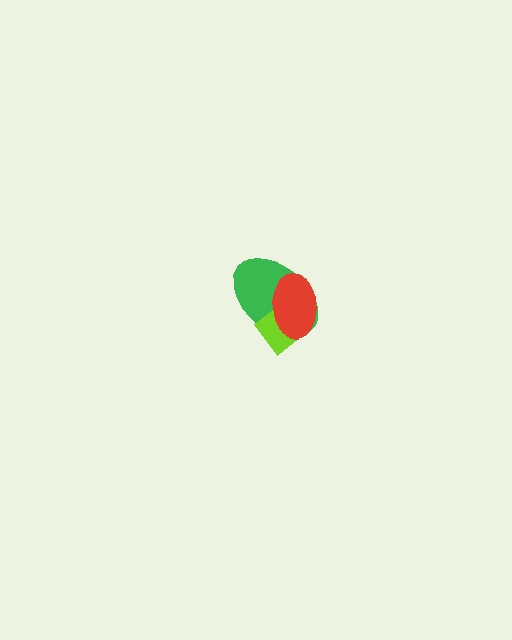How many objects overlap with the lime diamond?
2 objects overlap with the lime diamond.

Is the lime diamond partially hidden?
Yes, it is partially covered by another shape.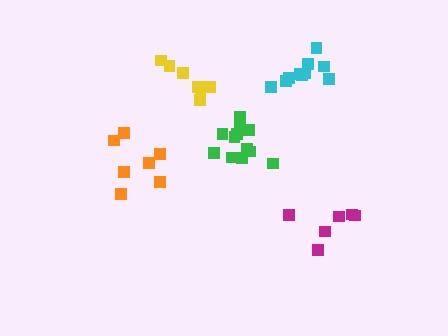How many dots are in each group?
Group 1: 6 dots, Group 2: 10 dots, Group 3: 12 dots, Group 4: 7 dots, Group 5: 7 dots (42 total).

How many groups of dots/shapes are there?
There are 5 groups.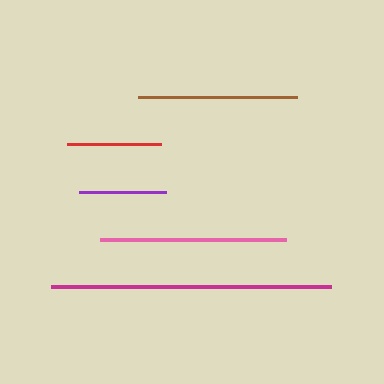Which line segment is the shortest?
The purple line is the shortest at approximately 87 pixels.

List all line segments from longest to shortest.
From longest to shortest: magenta, pink, brown, red, purple.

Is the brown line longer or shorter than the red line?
The brown line is longer than the red line.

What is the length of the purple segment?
The purple segment is approximately 87 pixels long.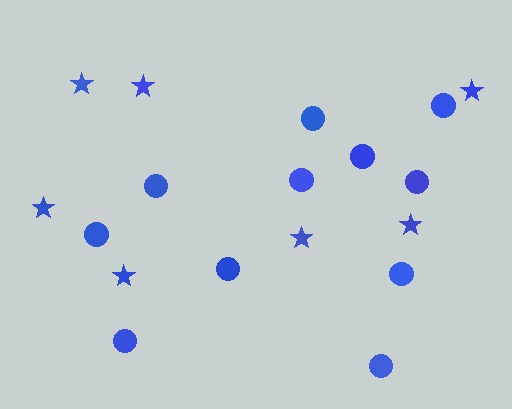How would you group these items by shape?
There are 2 groups: one group of circles (11) and one group of stars (7).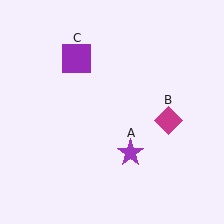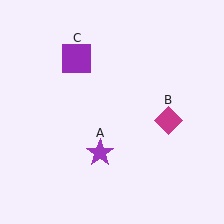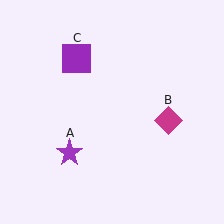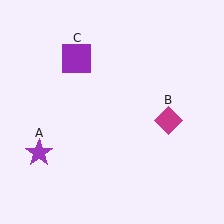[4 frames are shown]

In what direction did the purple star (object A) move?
The purple star (object A) moved left.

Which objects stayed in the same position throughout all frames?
Magenta diamond (object B) and purple square (object C) remained stationary.